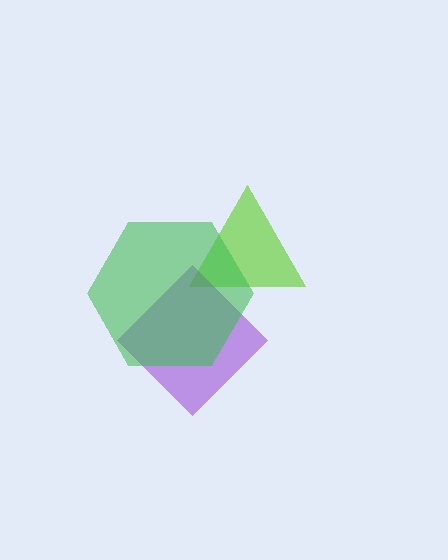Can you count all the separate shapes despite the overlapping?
Yes, there are 3 separate shapes.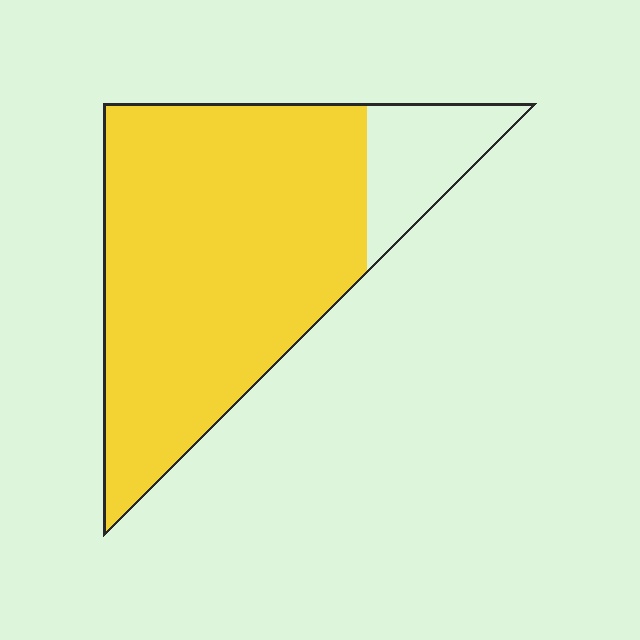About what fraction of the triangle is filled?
About five sixths (5/6).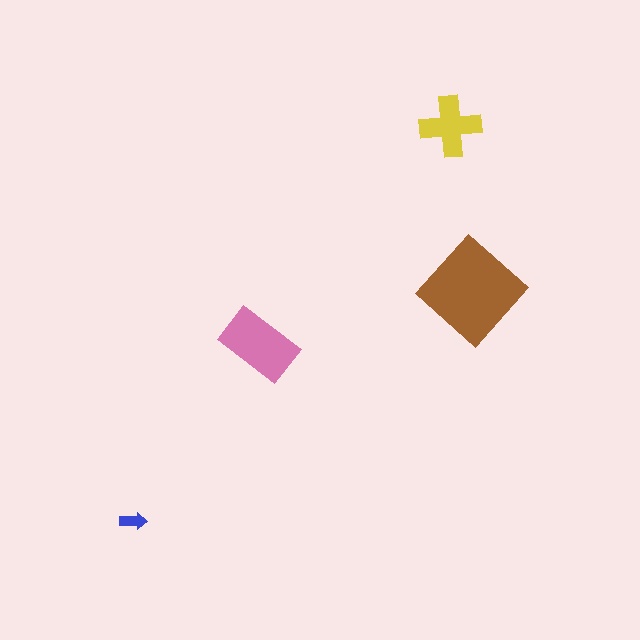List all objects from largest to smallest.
The brown diamond, the pink rectangle, the yellow cross, the blue arrow.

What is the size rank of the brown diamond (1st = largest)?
1st.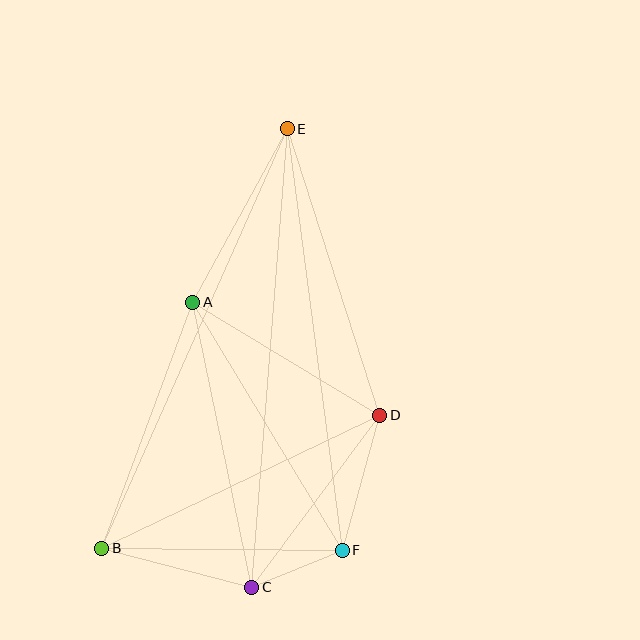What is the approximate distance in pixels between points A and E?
The distance between A and E is approximately 198 pixels.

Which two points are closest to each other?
Points C and F are closest to each other.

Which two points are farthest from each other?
Points C and E are farthest from each other.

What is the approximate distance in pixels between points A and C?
The distance between A and C is approximately 291 pixels.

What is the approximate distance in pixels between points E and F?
The distance between E and F is approximately 425 pixels.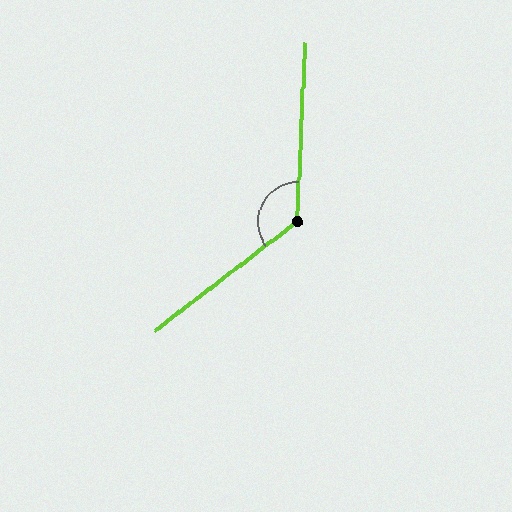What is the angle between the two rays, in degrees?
Approximately 130 degrees.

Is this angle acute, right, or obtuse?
It is obtuse.